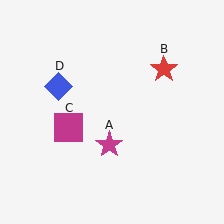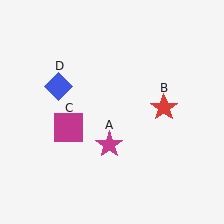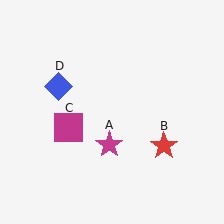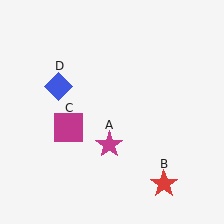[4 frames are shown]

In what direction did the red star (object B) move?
The red star (object B) moved down.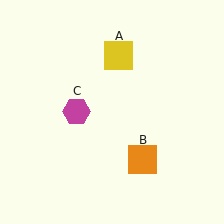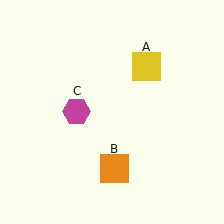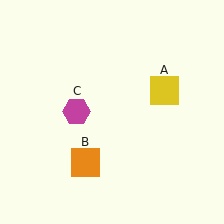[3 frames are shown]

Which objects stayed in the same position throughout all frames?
Magenta hexagon (object C) remained stationary.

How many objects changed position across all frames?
2 objects changed position: yellow square (object A), orange square (object B).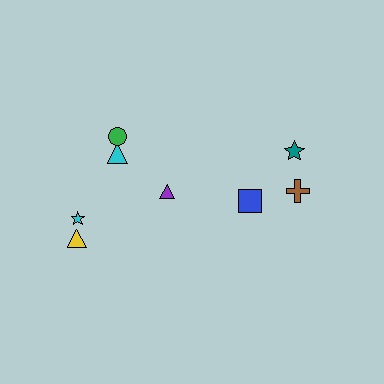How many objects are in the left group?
There are 5 objects.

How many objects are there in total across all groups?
There are 8 objects.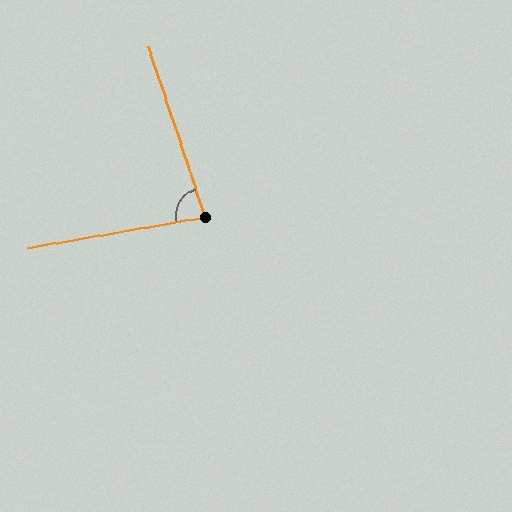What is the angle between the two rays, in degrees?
Approximately 81 degrees.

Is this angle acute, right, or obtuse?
It is acute.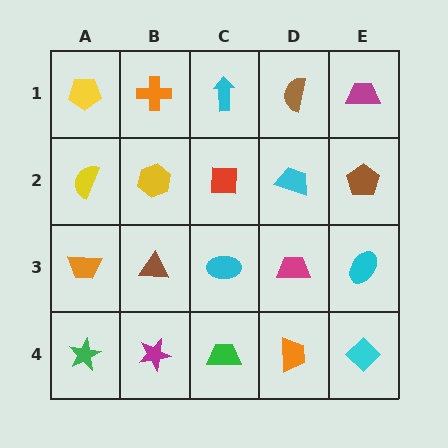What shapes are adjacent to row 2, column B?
An orange cross (row 1, column B), a brown triangle (row 3, column B), a yellow semicircle (row 2, column A), a red square (row 2, column C).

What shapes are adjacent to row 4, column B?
A brown triangle (row 3, column B), a green star (row 4, column A), a green trapezoid (row 4, column C).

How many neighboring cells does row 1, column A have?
2.